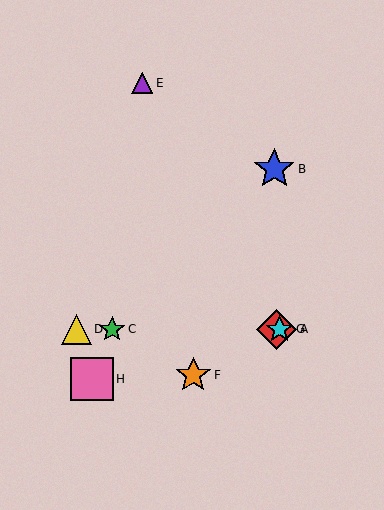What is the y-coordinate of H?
Object H is at y≈379.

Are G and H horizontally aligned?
No, G is at y≈329 and H is at y≈379.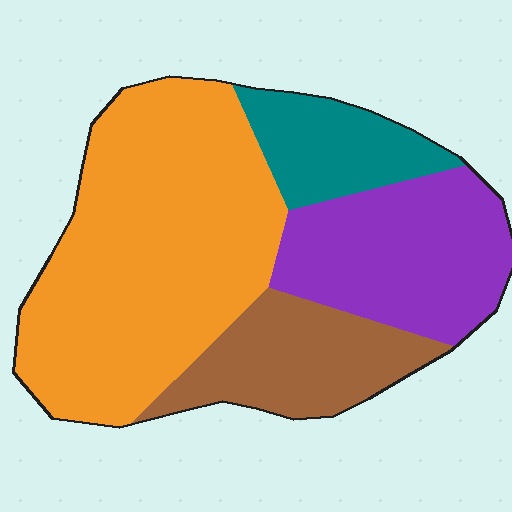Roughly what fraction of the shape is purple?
Purple takes up less than a quarter of the shape.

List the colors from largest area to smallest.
From largest to smallest: orange, purple, brown, teal.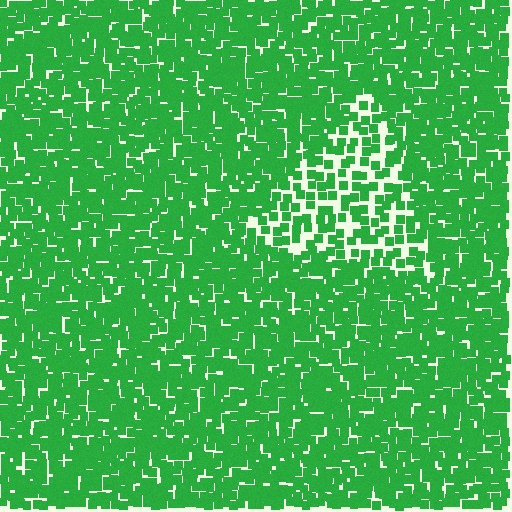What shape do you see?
I see a triangle.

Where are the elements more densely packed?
The elements are more densely packed outside the triangle boundary.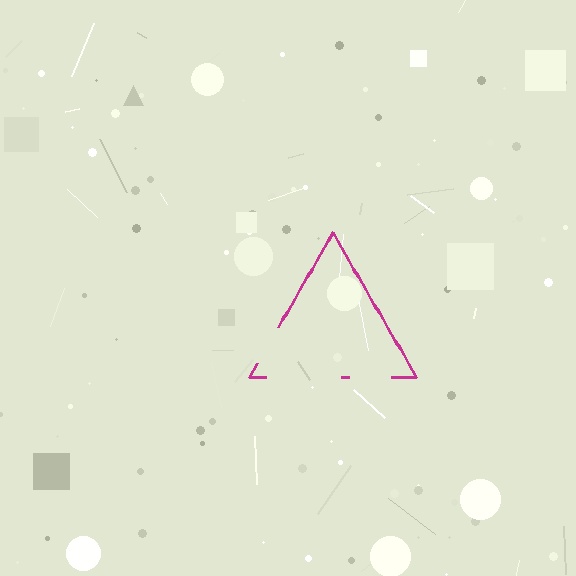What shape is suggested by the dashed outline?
The dashed outline suggests a triangle.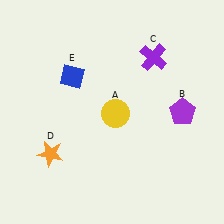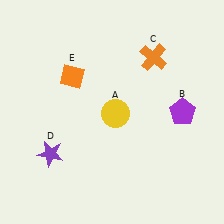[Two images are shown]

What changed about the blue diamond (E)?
In Image 1, E is blue. In Image 2, it changed to orange.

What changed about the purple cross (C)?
In Image 1, C is purple. In Image 2, it changed to orange.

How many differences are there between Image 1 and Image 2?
There are 3 differences between the two images.